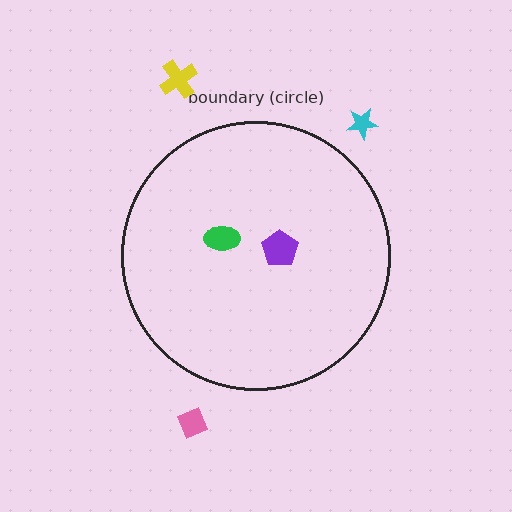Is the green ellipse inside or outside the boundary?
Inside.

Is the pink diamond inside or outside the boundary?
Outside.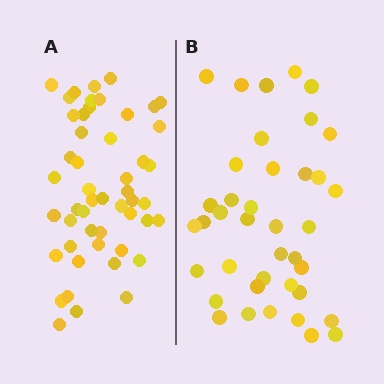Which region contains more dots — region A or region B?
Region A (the left region) has more dots.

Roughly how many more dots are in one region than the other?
Region A has roughly 12 or so more dots than region B.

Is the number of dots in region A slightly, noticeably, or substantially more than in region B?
Region A has noticeably more, but not dramatically so. The ratio is roughly 1.3 to 1.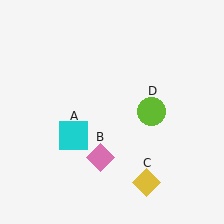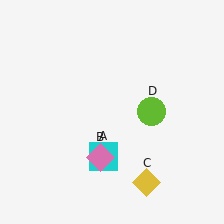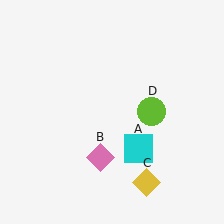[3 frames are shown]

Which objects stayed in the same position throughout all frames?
Pink diamond (object B) and yellow diamond (object C) and lime circle (object D) remained stationary.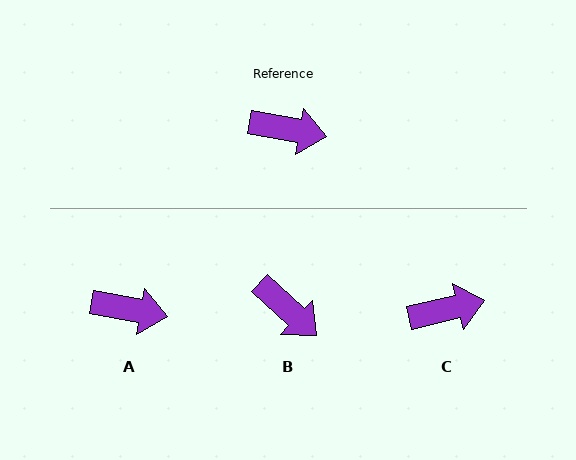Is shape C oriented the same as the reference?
No, it is off by about 23 degrees.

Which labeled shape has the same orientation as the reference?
A.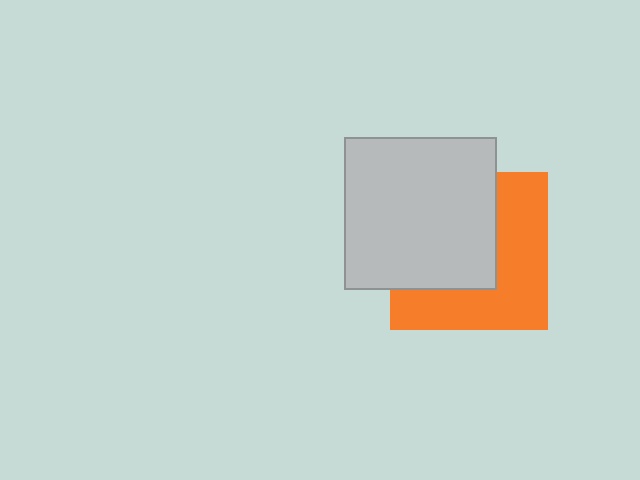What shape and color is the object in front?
The object in front is a light gray rectangle.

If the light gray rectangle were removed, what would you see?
You would see the complete orange square.